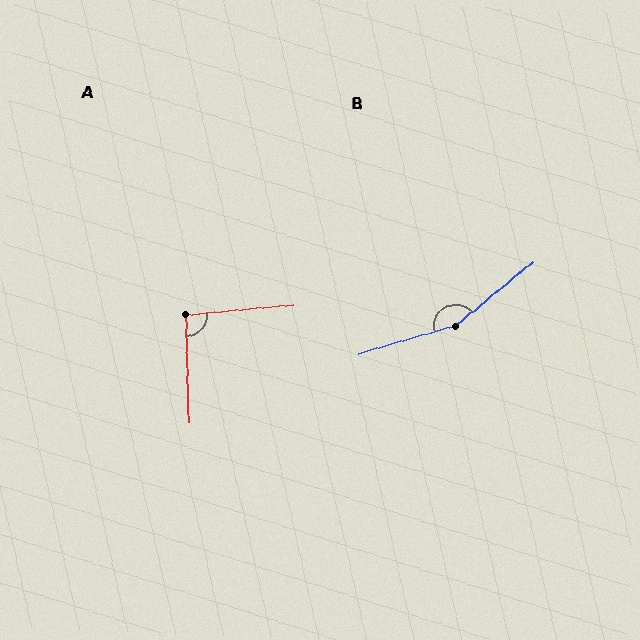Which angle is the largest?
B, at approximately 157 degrees.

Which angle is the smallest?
A, at approximately 93 degrees.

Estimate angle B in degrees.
Approximately 157 degrees.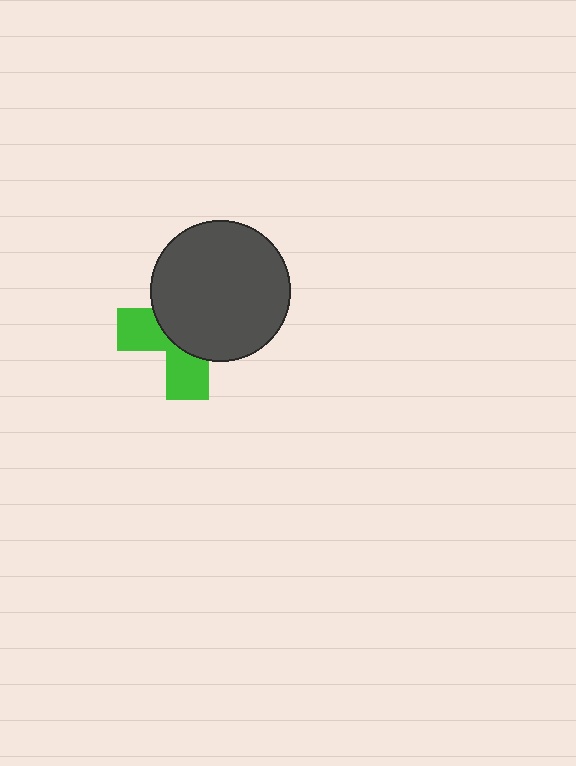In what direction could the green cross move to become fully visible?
The green cross could move toward the lower-left. That would shift it out from behind the dark gray circle entirely.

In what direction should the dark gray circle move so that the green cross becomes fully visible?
The dark gray circle should move toward the upper-right. That is the shortest direction to clear the overlap and leave the green cross fully visible.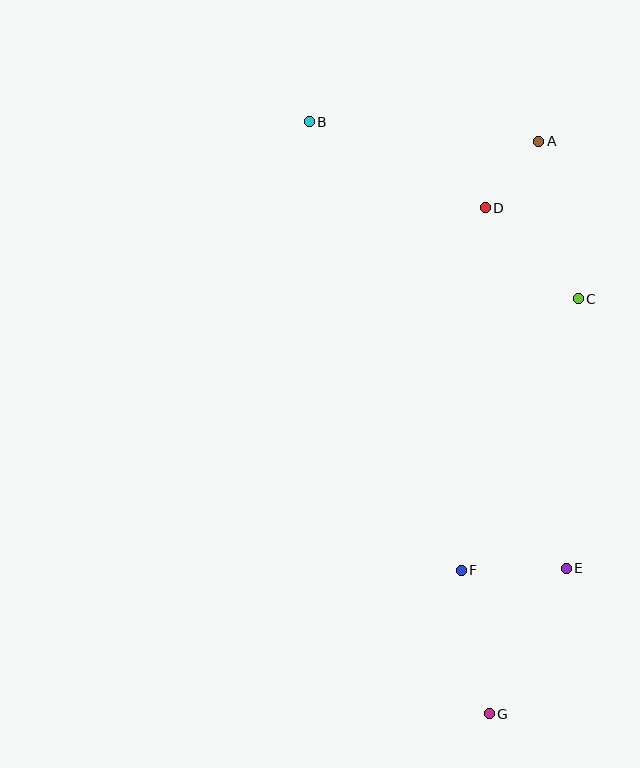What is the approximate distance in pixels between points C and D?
The distance between C and D is approximately 130 pixels.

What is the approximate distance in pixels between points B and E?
The distance between B and E is approximately 515 pixels.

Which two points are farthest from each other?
Points B and G are farthest from each other.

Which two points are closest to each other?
Points A and D are closest to each other.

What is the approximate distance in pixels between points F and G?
The distance between F and G is approximately 146 pixels.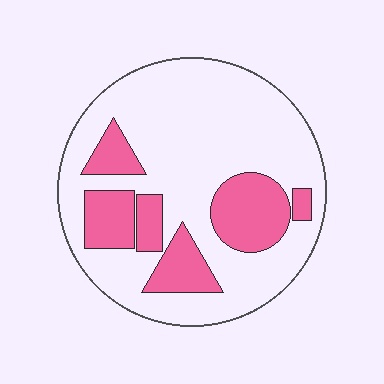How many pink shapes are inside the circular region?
6.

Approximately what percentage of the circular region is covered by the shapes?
Approximately 25%.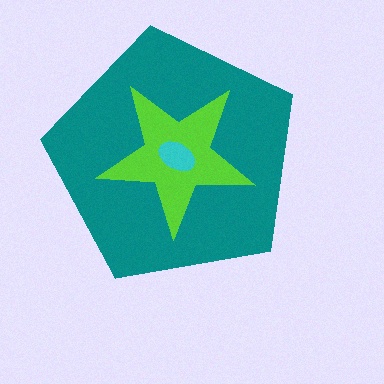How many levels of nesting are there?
3.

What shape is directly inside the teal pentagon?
The lime star.